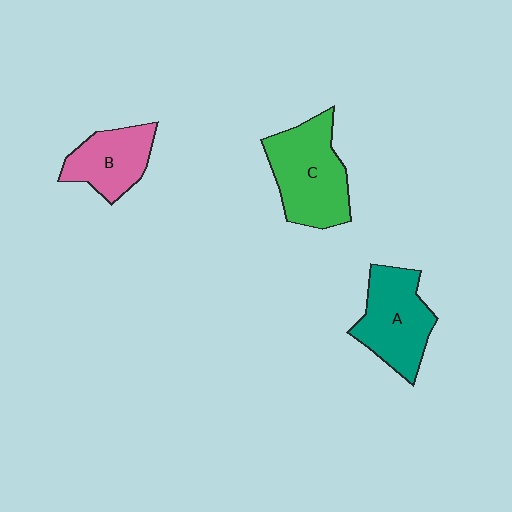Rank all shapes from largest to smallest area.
From largest to smallest: C (green), A (teal), B (pink).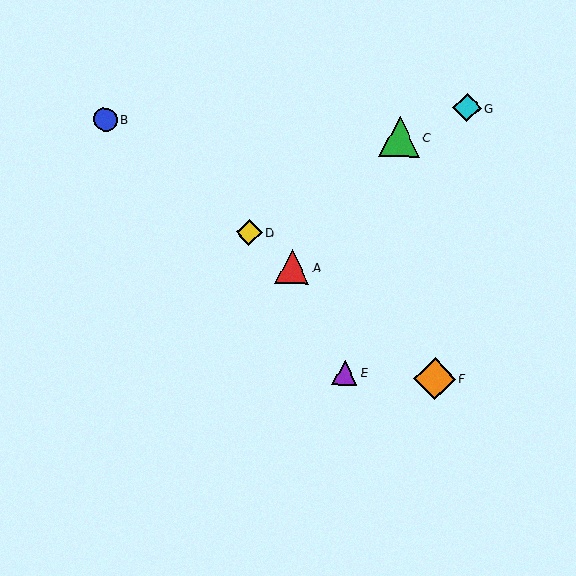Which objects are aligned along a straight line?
Objects A, B, D, F are aligned along a straight line.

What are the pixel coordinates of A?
Object A is at (292, 267).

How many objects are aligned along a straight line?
4 objects (A, B, D, F) are aligned along a straight line.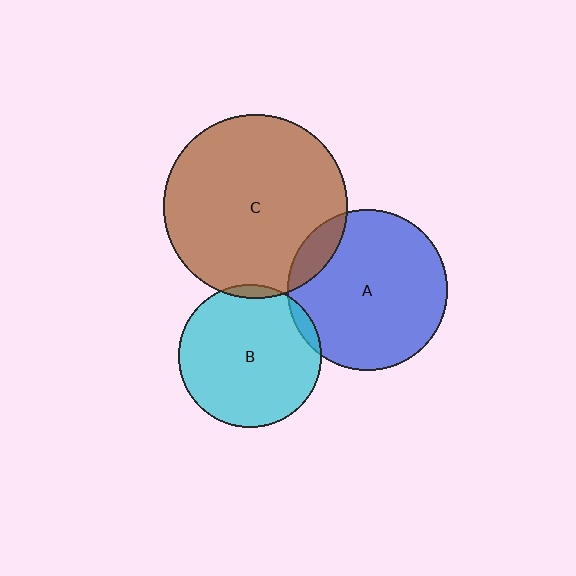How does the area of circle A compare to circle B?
Approximately 1.3 times.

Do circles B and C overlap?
Yes.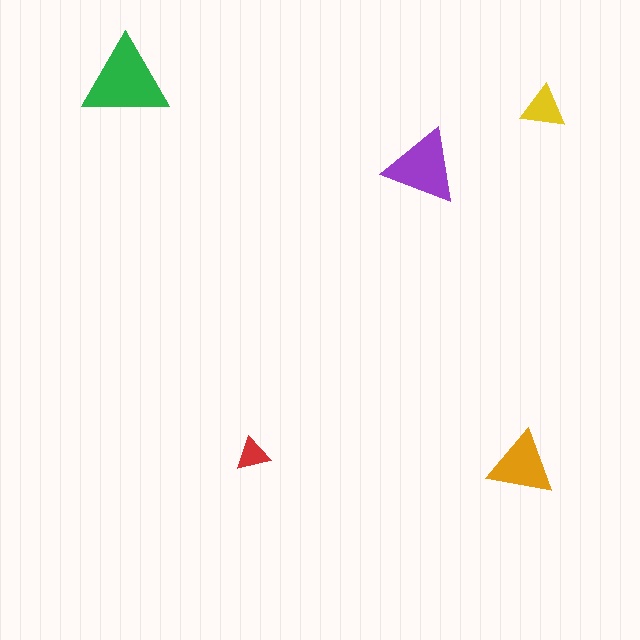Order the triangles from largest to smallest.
the green one, the purple one, the orange one, the yellow one, the red one.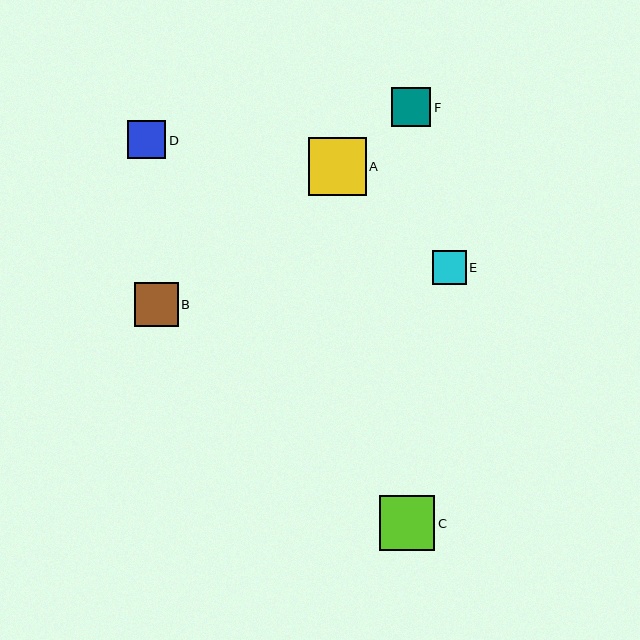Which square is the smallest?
Square E is the smallest with a size of approximately 34 pixels.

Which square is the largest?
Square A is the largest with a size of approximately 58 pixels.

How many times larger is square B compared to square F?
Square B is approximately 1.1 times the size of square F.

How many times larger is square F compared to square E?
Square F is approximately 1.2 times the size of square E.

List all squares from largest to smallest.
From largest to smallest: A, C, B, F, D, E.